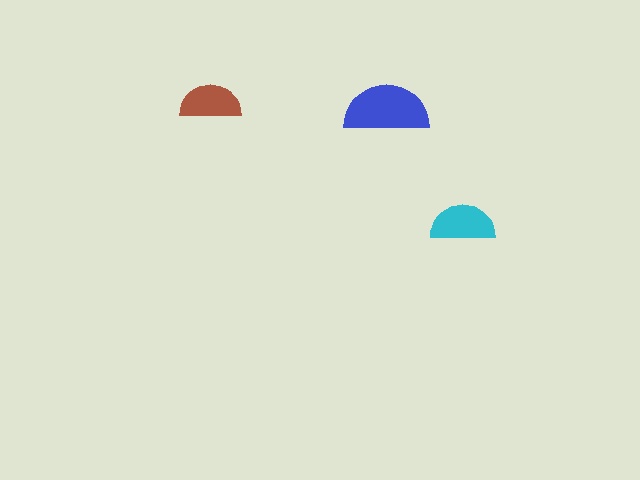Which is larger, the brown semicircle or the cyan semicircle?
The cyan one.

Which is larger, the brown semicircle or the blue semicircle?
The blue one.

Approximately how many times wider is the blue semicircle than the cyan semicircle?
About 1.5 times wider.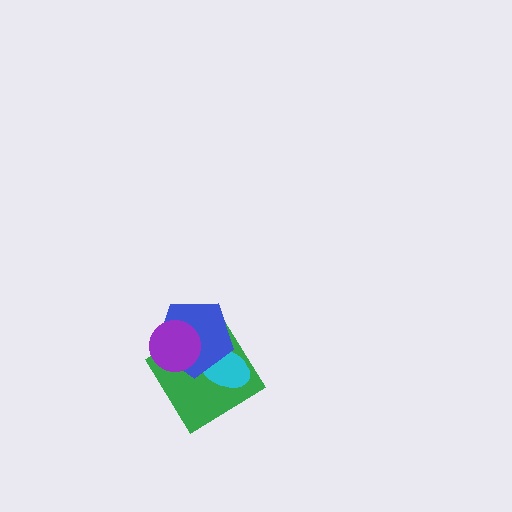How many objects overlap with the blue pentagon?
3 objects overlap with the blue pentagon.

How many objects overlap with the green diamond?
3 objects overlap with the green diamond.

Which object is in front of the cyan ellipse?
The blue pentagon is in front of the cyan ellipse.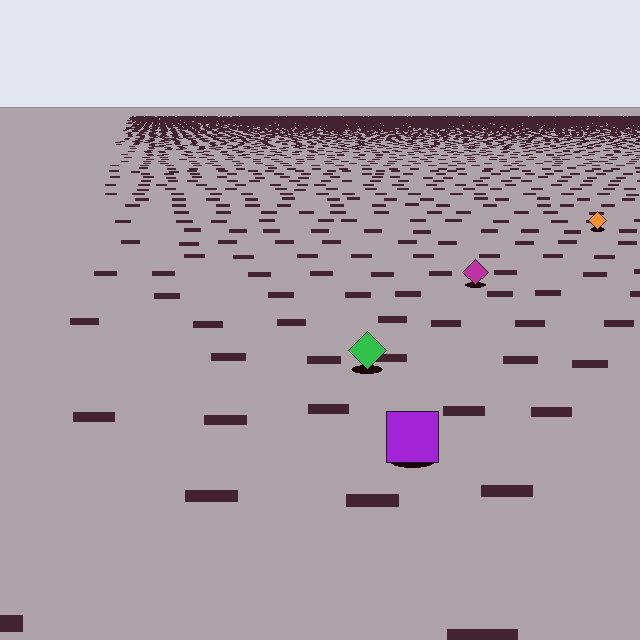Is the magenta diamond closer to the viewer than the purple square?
No. The purple square is closer — you can tell from the texture gradient: the ground texture is coarser near it.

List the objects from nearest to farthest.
From nearest to farthest: the purple square, the green diamond, the magenta diamond, the orange diamond.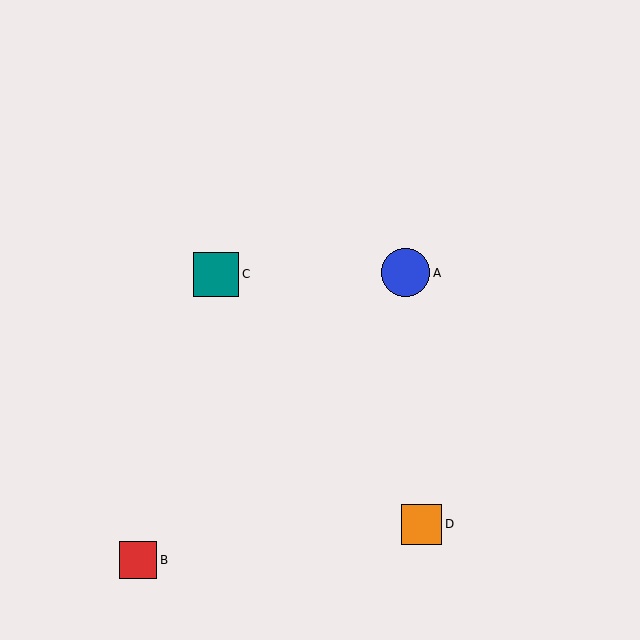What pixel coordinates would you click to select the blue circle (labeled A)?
Click at (406, 273) to select the blue circle A.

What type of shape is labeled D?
Shape D is an orange square.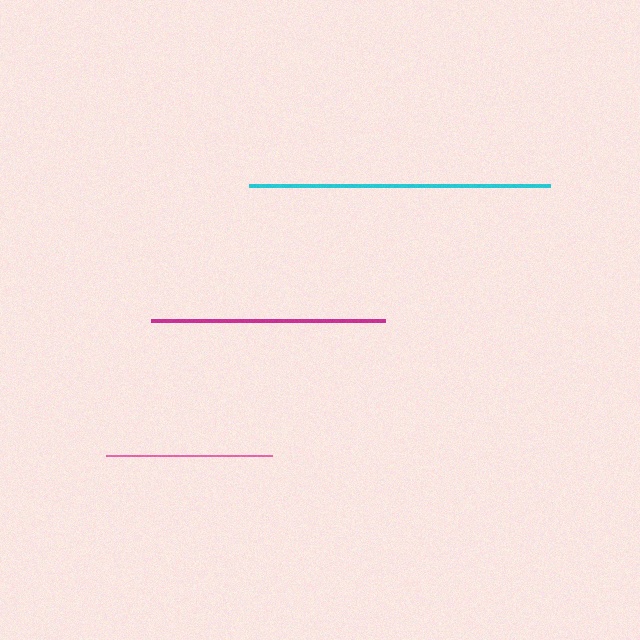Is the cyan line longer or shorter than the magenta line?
The cyan line is longer than the magenta line.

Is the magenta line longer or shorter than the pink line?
The magenta line is longer than the pink line.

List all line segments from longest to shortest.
From longest to shortest: cyan, magenta, pink.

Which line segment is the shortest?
The pink line is the shortest at approximately 166 pixels.